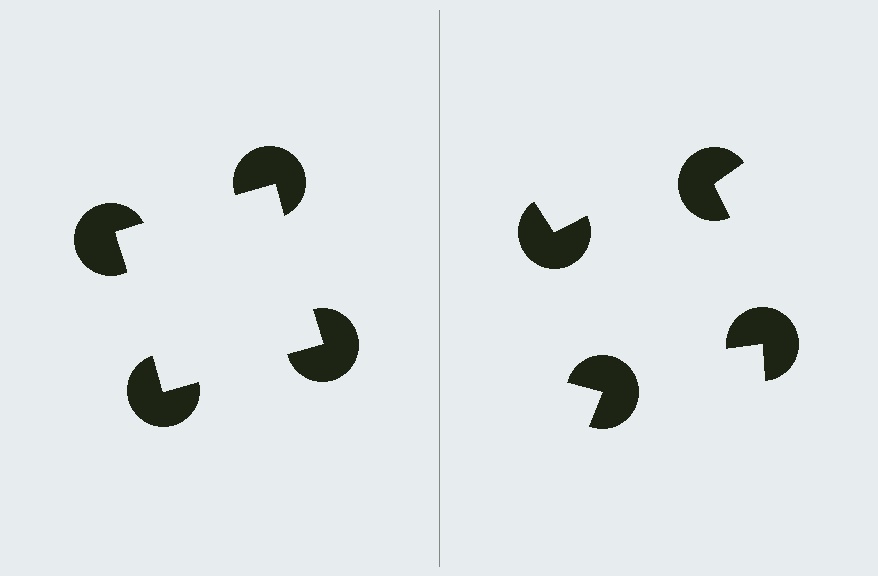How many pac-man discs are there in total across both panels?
8 — 4 on each side.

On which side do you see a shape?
An illusory square appears on the left side. On the right side the wedge cuts are rotated, so no coherent shape forms.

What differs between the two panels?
The pac-man discs are positioned identically on both sides; only the wedge orientations differ. On the left they align to a square; on the right they are misaligned.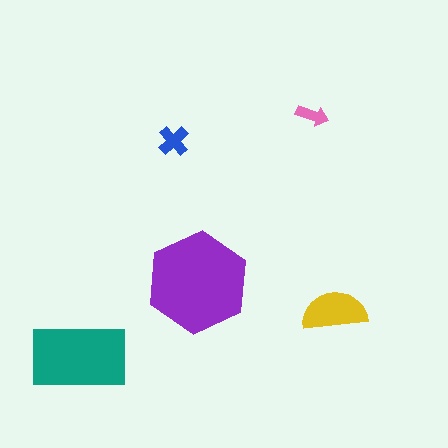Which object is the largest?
The purple hexagon.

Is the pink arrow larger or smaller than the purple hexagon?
Smaller.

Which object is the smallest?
The pink arrow.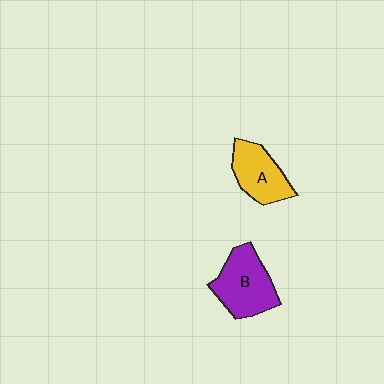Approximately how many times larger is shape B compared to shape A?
Approximately 1.3 times.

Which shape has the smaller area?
Shape A (yellow).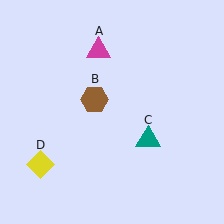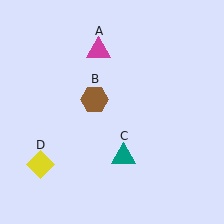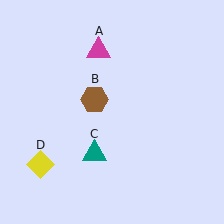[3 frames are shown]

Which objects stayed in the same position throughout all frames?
Magenta triangle (object A) and brown hexagon (object B) and yellow diamond (object D) remained stationary.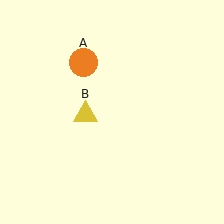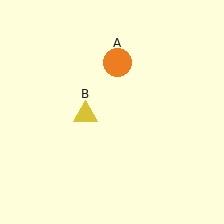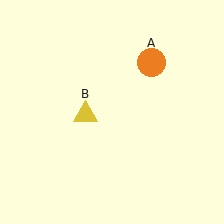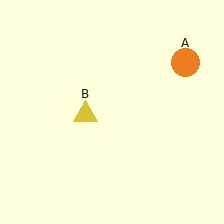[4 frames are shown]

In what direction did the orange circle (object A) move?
The orange circle (object A) moved right.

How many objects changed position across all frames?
1 object changed position: orange circle (object A).